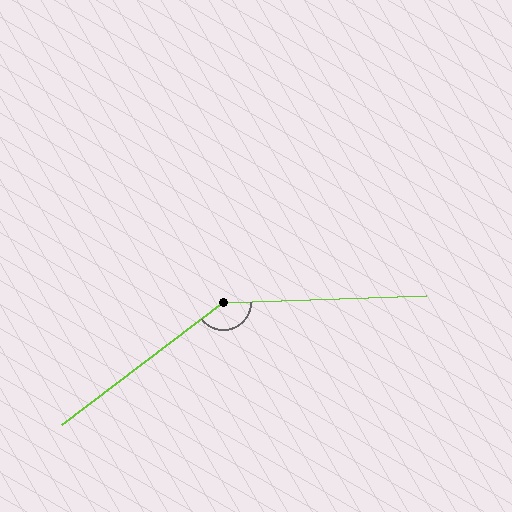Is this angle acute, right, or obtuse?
It is obtuse.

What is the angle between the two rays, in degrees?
Approximately 145 degrees.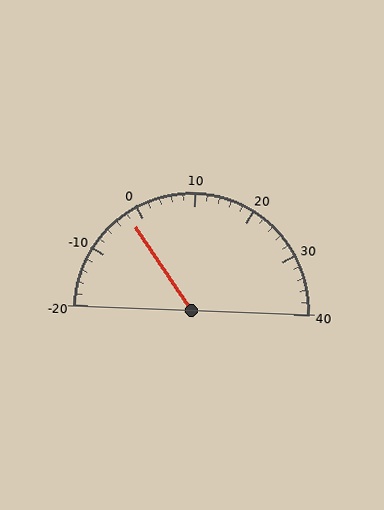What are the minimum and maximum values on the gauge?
The gauge ranges from -20 to 40.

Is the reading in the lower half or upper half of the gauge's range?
The reading is in the lower half of the range (-20 to 40).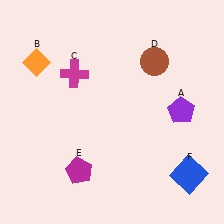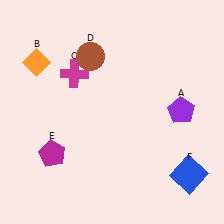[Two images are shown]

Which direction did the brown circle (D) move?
The brown circle (D) moved left.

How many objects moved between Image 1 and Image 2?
2 objects moved between the two images.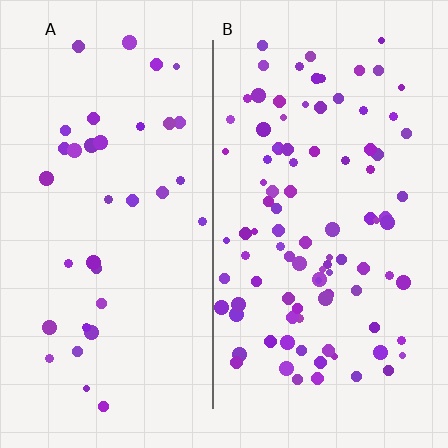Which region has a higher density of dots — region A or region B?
B (the right).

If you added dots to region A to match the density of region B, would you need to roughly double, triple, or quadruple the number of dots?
Approximately triple.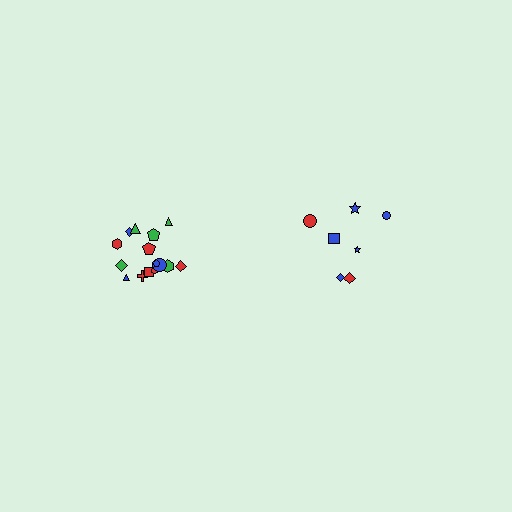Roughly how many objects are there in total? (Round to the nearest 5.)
Roughly 20 objects in total.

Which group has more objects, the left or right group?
The left group.